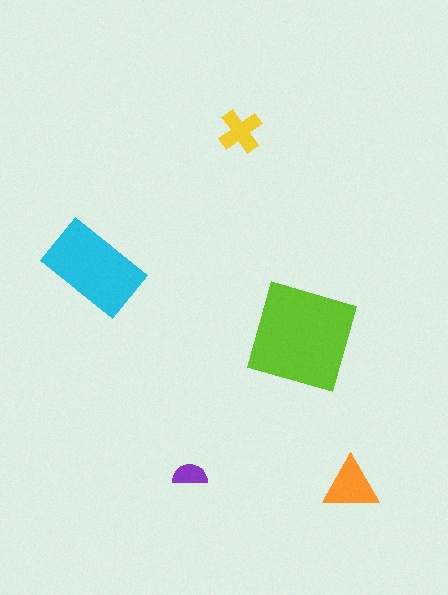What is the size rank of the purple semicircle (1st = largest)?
5th.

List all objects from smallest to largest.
The purple semicircle, the yellow cross, the orange triangle, the cyan rectangle, the lime square.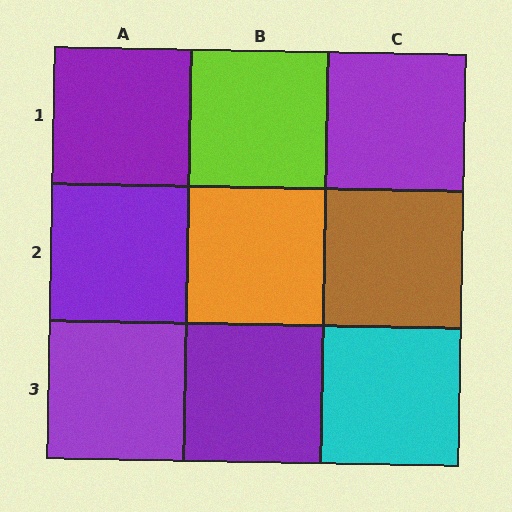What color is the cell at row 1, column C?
Purple.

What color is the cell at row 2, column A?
Purple.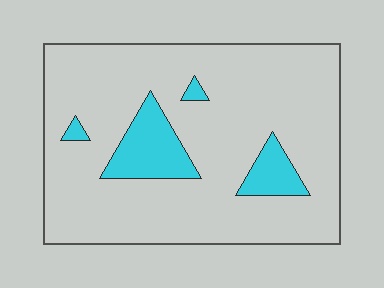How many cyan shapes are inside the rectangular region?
4.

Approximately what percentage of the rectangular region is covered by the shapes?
Approximately 15%.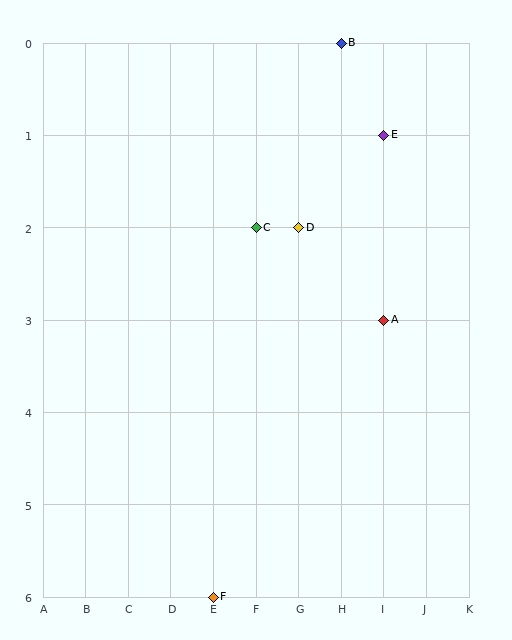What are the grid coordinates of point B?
Point B is at grid coordinates (H, 0).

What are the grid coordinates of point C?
Point C is at grid coordinates (F, 2).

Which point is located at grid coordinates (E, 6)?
Point F is at (E, 6).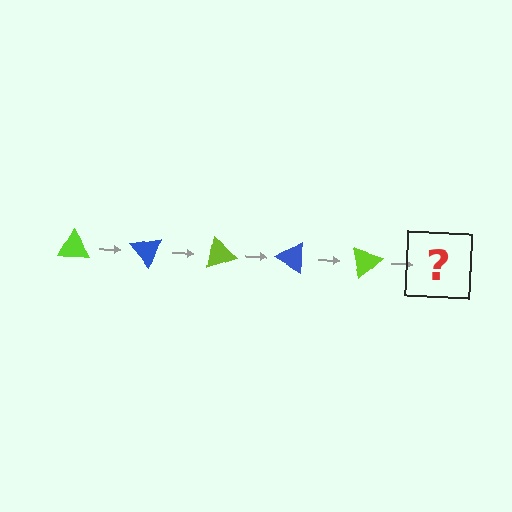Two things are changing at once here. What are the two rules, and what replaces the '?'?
The two rules are that it rotates 50 degrees each step and the color cycles through lime and blue. The '?' should be a blue triangle, rotated 250 degrees from the start.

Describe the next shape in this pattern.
It should be a blue triangle, rotated 250 degrees from the start.